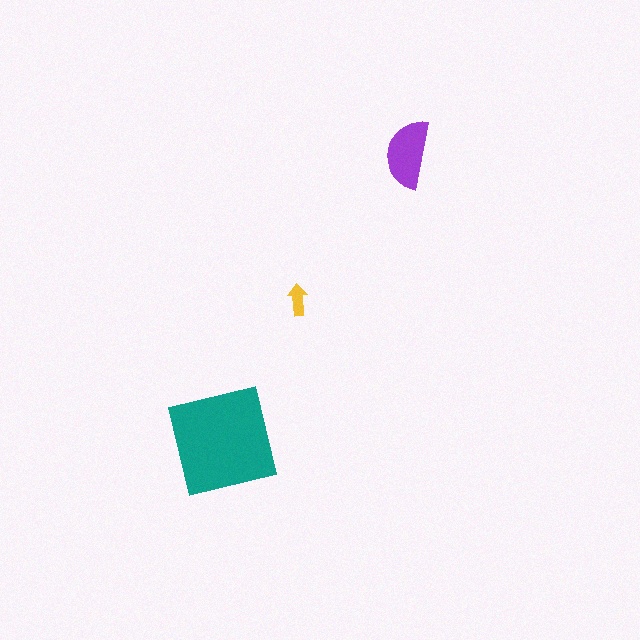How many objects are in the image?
There are 3 objects in the image.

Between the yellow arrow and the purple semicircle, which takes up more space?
The purple semicircle.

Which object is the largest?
The teal square.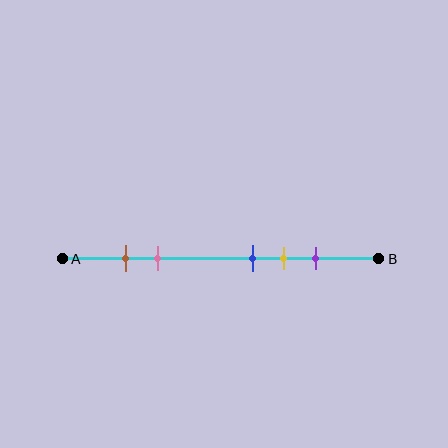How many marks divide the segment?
There are 5 marks dividing the segment.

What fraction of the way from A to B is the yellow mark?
The yellow mark is approximately 70% (0.7) of the way from A to B.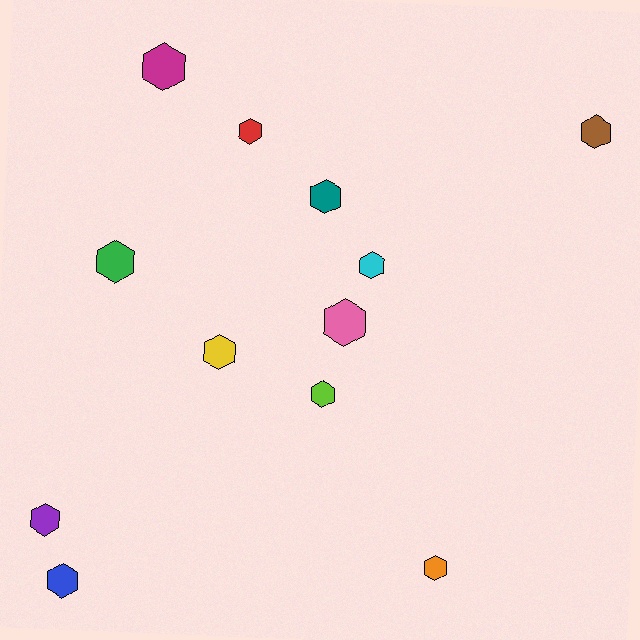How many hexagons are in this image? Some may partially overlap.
There are 12 hexagons.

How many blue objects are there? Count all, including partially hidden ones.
There is 1 blue object.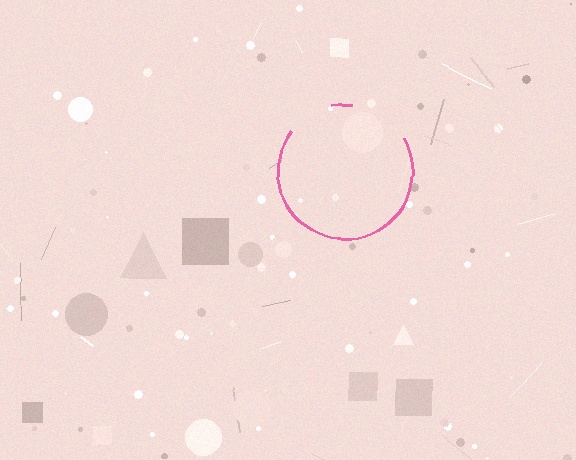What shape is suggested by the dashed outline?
The dashed outline suggests a circle.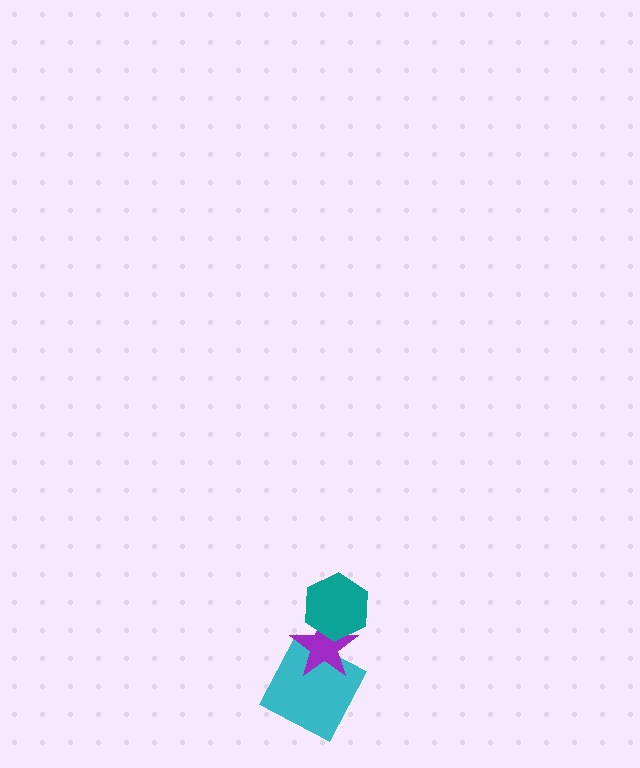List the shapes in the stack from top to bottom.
From top to bottom: the teal hexagon, the purple star, the cyan square.